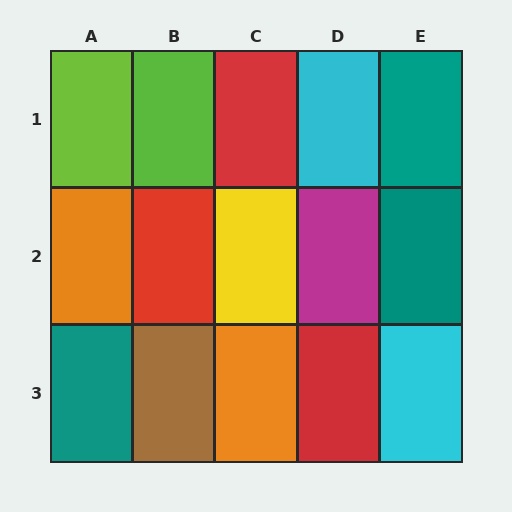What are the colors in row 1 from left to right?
Lime, lime, red, cyan, teal.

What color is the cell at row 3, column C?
Orange.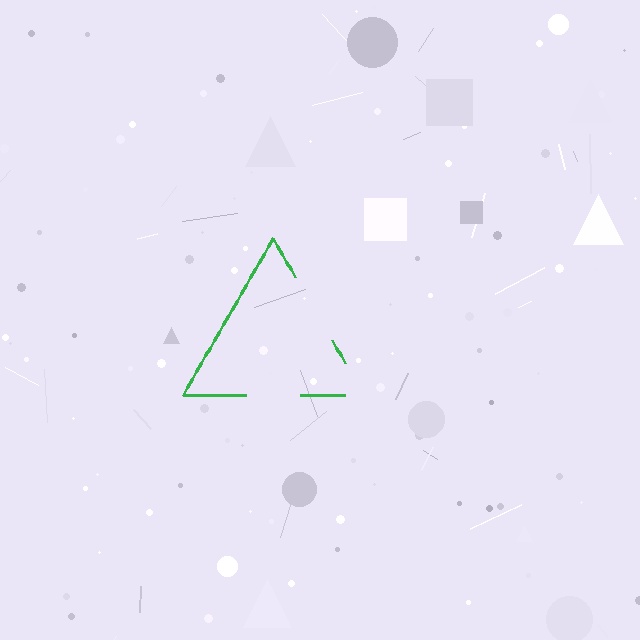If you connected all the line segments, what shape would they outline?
They would outline a triangle.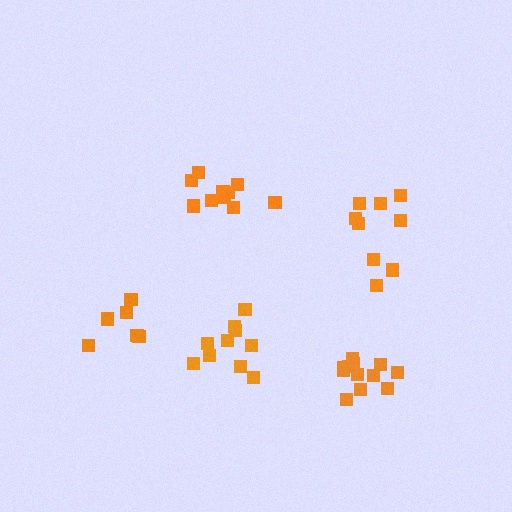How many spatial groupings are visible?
There are 5 spatial groupings.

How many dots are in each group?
Group 1: 10 dots, Group 2: 12 dots, Group 3: 10 dots, Group 4: 9 dots, Group 5: 6 dots (47 total).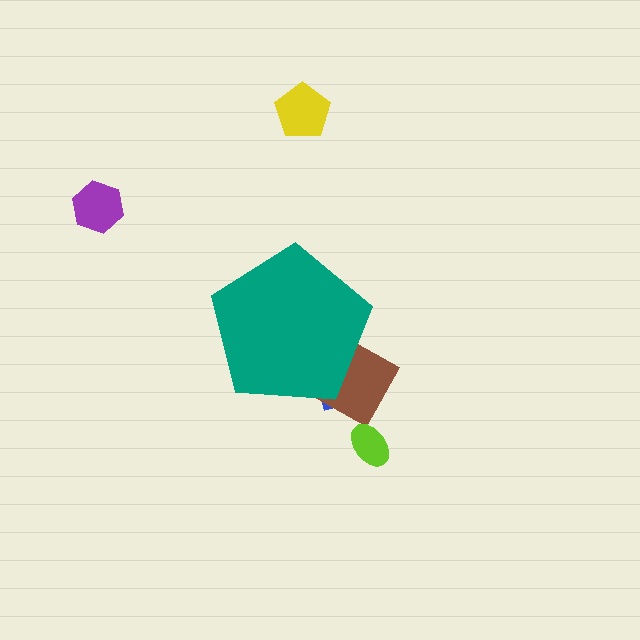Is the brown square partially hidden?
Yes, the brown square is partially hidden behind the teal pentagon.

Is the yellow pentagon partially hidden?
No, the yellow pentagon is fully visible.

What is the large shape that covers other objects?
A teal pentagon.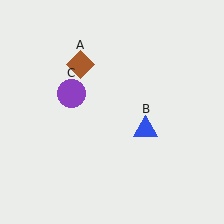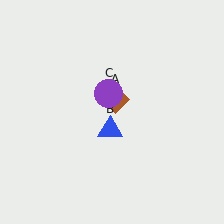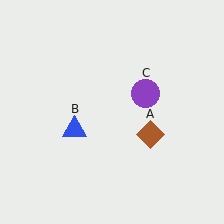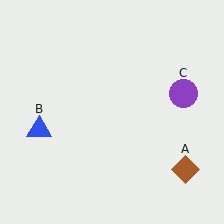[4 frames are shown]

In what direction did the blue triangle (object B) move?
The blue triangle (object B) moved left.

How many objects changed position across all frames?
3 objects changed position: brown diamond (object A), blue triangle (object B), purple circle (object C).